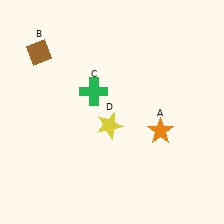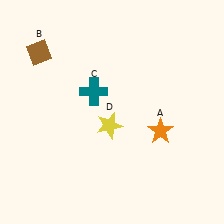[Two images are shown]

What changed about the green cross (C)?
In Image 1, C is green. In Image 2, it changed to teal.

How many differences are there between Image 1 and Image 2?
There is 1 difference between the two images.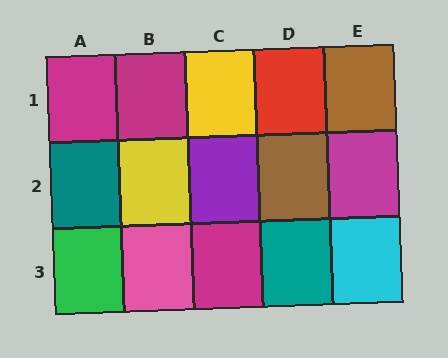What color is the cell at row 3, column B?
Pink.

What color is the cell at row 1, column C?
Yellow.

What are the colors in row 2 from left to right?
Teal, yellow, purple, brown, magenta.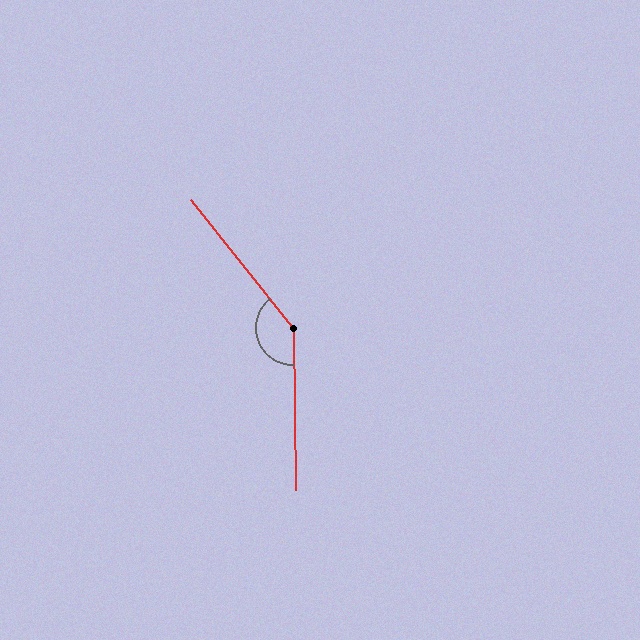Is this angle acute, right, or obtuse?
It is obtuse.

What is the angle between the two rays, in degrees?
Approximately 142 degrees.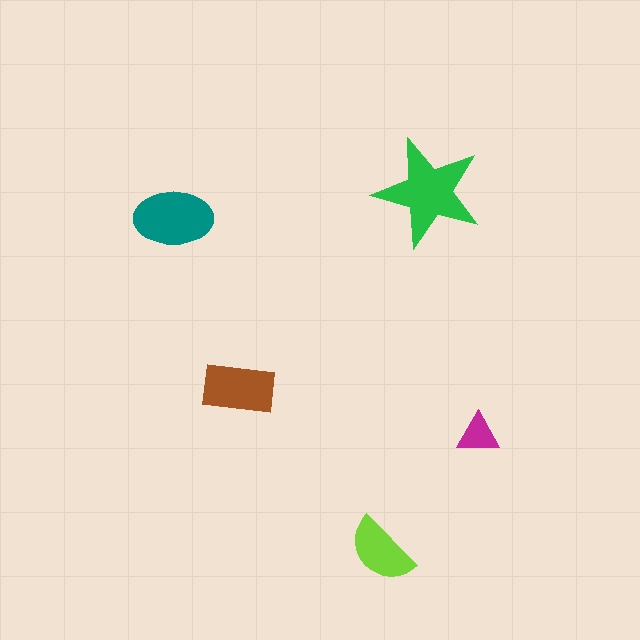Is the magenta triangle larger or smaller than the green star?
Smaller.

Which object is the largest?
The green star.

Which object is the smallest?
The magenta triangle.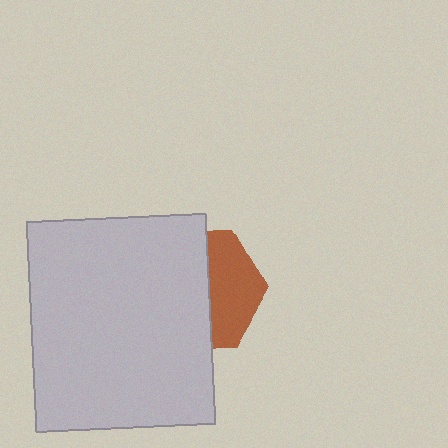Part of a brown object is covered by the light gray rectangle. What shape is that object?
It is a hexagon.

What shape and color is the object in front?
The object in front is a light gray rectangle.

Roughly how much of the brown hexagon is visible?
A small part of it is visible (roughly 41%).